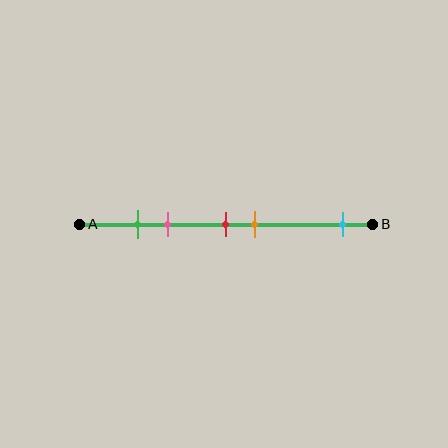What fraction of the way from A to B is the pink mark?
The pink mark is approximately 30% (0.3) of the way from A to B.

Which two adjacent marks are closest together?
The green and pink marks are the closest adjacent pair.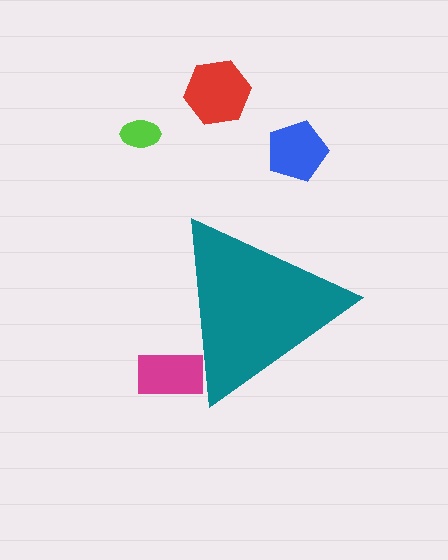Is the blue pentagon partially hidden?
No, the blue pentagon is fully visible.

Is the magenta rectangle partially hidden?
Yes, the magenta rectangle is partially hidden behind the teal triangle.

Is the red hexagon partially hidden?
No, the red hexagon is fully visible.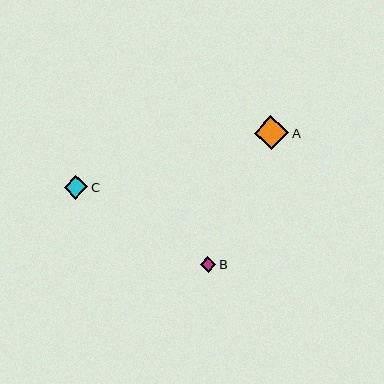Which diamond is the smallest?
Diamond B is the smallest with a size of approximately 15 pixels.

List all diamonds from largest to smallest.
From largest to smallest: A, C, B.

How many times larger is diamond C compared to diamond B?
Diamond C is approximately 1.5 times the size of diamond B.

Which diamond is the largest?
Diamond A is the largest with a size of approximately 34 pixels.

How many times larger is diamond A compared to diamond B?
Diamond A is approximately 2.2 times the size of diamond B.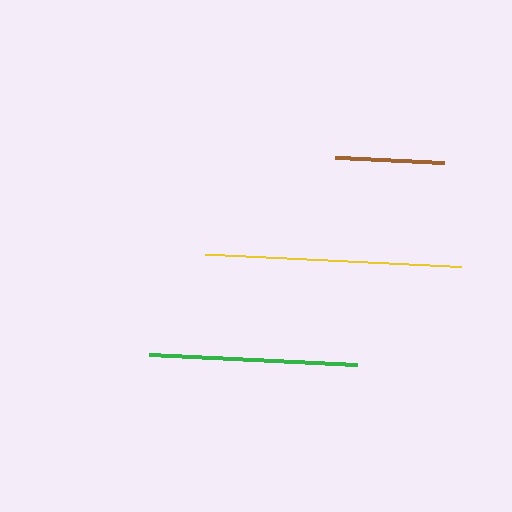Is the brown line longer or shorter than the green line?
The green line is longer than the brown line.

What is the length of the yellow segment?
The yellow segment is approximately 256 pixels long.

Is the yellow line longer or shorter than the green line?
The yellow line is longer than the green line.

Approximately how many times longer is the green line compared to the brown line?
The green line is approximately 1.9 times the length of the brown line.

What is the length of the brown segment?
The brown segment is approximately 110 pixels long.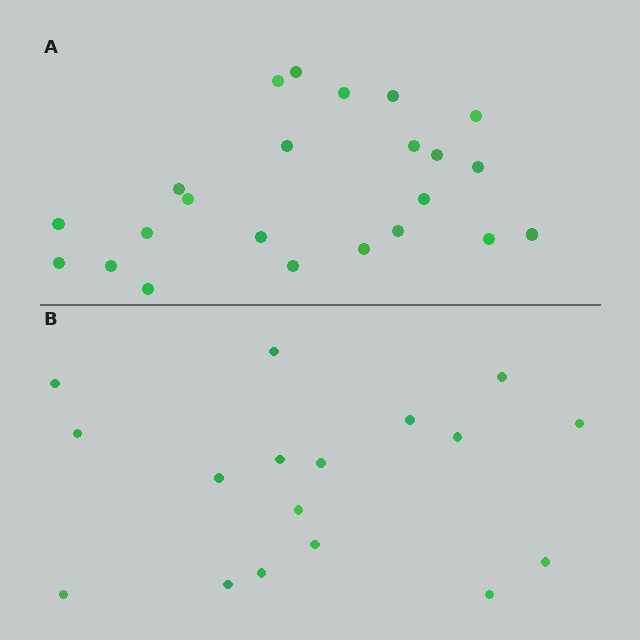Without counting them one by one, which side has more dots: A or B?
Region A (the top region) has more dots.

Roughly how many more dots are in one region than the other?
Region A has about 6 more dots than region B.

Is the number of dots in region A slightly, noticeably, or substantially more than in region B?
Region A has noticeably more, but not dramatically so. The ratio is roughly 1.4 to 1.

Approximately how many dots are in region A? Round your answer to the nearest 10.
About 20 dots. (The exact count is 23, which rounds to 20.)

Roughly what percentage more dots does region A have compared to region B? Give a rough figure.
About 35% more.